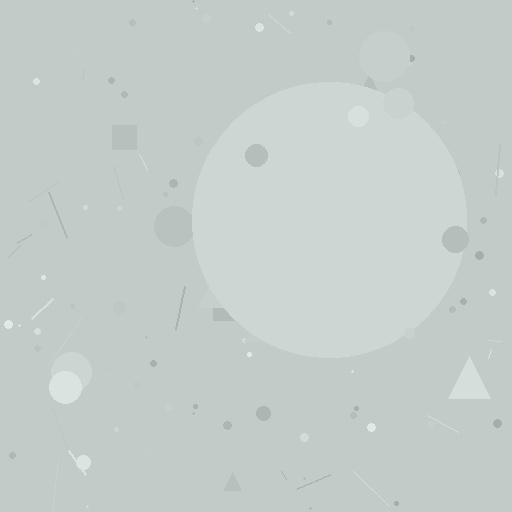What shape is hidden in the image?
A circle is hidden in the image.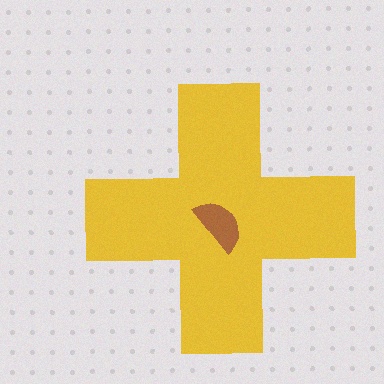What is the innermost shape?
The brown semicircle.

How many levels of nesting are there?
2.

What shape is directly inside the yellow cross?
The brown semicircle.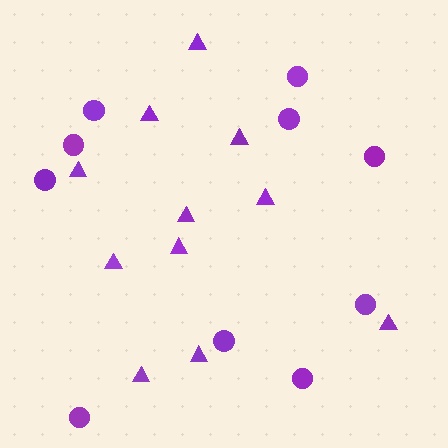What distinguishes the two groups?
There are 2 groups: one group of circles (10) and one group of triangles (11).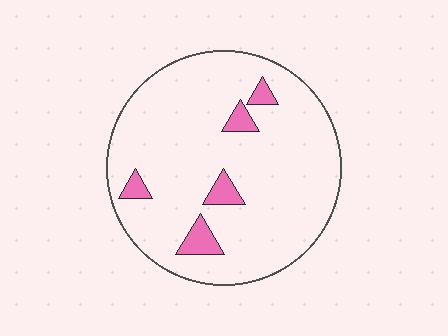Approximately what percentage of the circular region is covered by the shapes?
Approximately 10%.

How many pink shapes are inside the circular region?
5.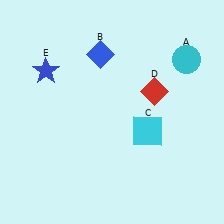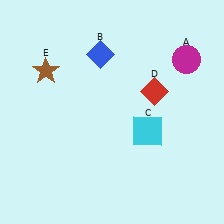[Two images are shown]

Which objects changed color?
A changed from cyan to magenta. E changed from blue to brown.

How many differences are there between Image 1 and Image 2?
There are 2 differences between the two images.